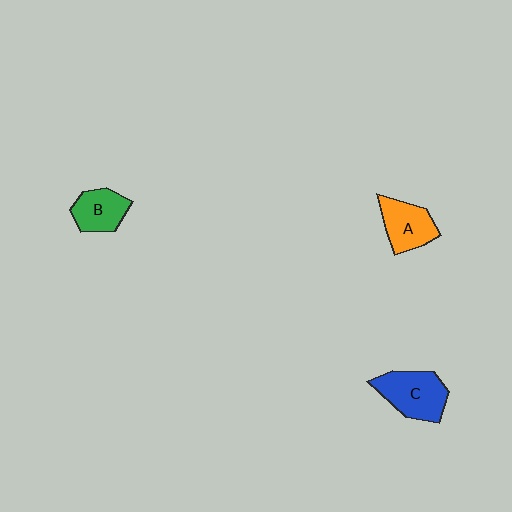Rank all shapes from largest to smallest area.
From largest to smallest: C (blue), A (orange), B (green).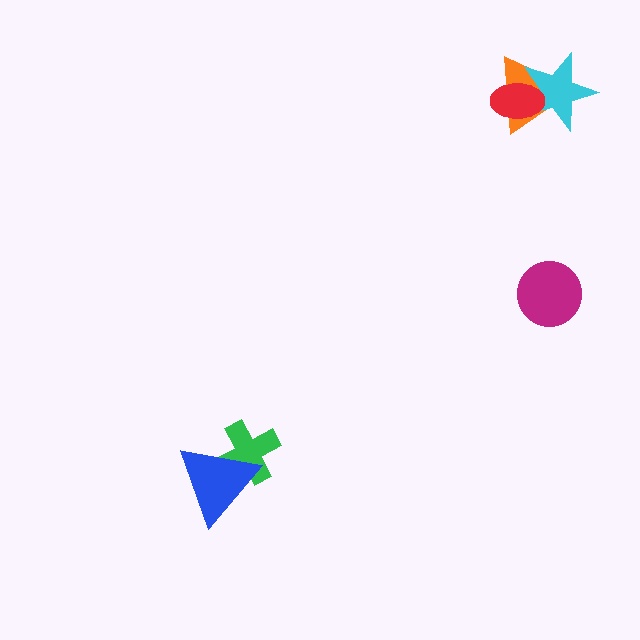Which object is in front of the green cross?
The blue triangle is in front of the green cross.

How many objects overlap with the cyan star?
2 objects overlap with the cyan star.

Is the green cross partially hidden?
Yes, it is partially covered by another shape.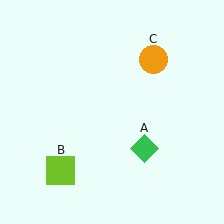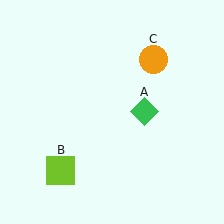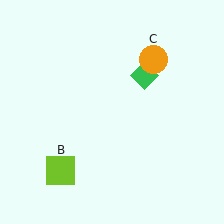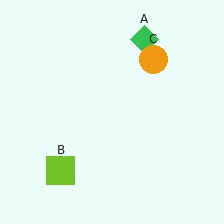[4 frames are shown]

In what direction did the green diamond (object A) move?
The green diamond (object A) moved up.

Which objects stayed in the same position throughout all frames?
Lime square (object B) and orange circle (object C) remained stationary.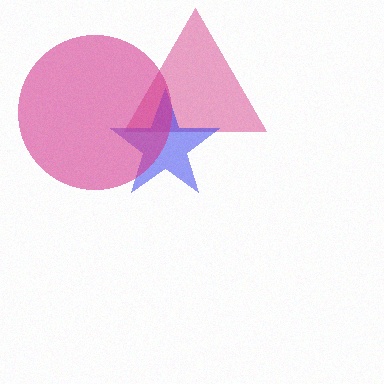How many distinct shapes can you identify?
There are 3 distinct shapes: a pink triangle, a blue star, a magenta circle.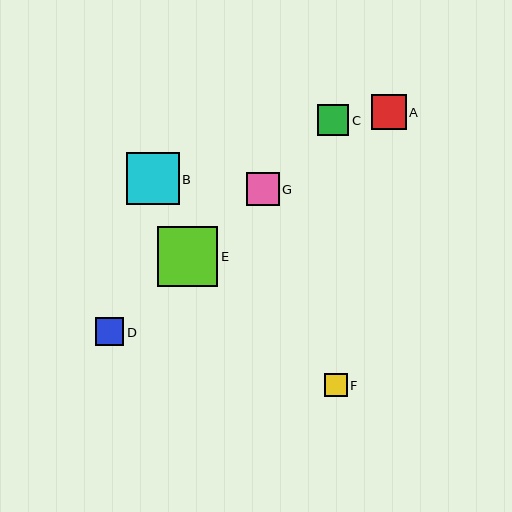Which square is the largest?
Square E is the largest with a size of approximately 60 pixels.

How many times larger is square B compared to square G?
Square B is approximately 1.6 times the size of square G.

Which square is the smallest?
Square F is the smallest with a size of approximately 23 pixels.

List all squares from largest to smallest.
From largest to smallest: E, B, A, G, C, D, F.